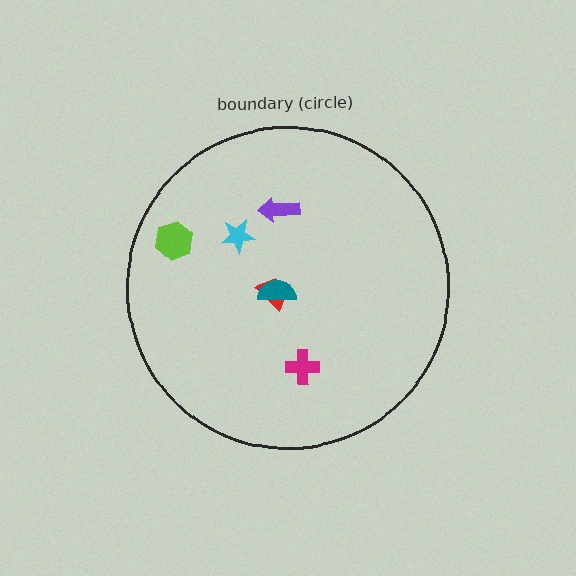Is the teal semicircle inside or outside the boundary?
Inside.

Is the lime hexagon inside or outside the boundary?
Inside.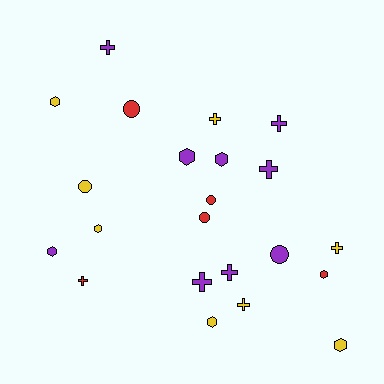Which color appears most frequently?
Purple, with 9 objects.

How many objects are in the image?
There are 22 objects.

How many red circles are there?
There are 3 red circles.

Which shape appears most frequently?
Cross, with 9 objects.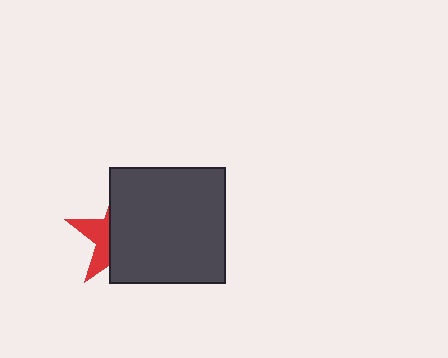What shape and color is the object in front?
The object in front is a dark gray square.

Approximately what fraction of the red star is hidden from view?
Roughly 66% of the red star is hidden behind the dark gray square.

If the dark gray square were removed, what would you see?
You would see the complete red star.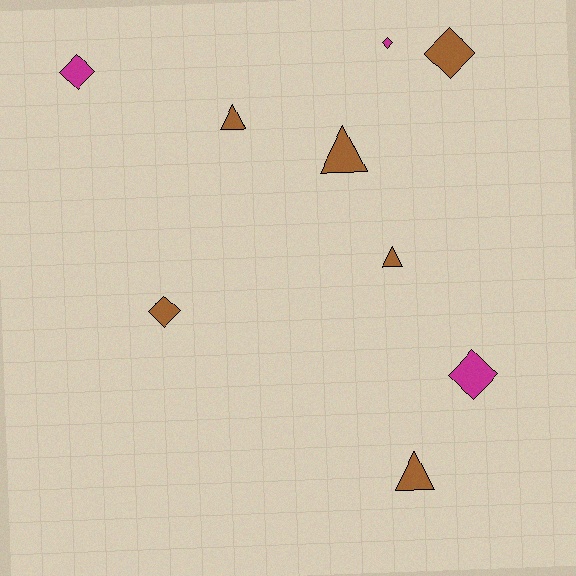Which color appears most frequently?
Brown, with 6 objects.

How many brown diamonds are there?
There are 2 brown diamonds.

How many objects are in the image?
There are 9 objects.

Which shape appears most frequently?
Diamond, with 5 objects.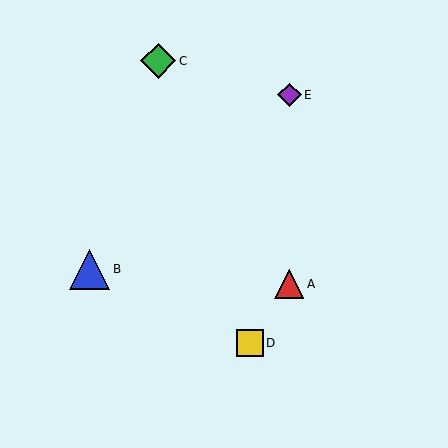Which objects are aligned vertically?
Objects A, E are aligned vertically.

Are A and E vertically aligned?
Yes, both are at x≈289.